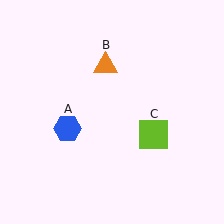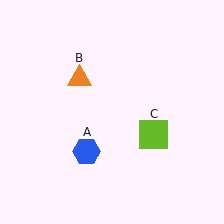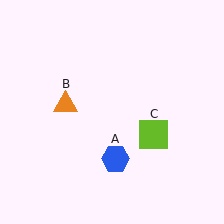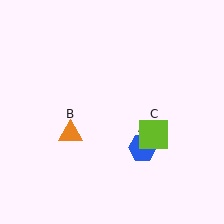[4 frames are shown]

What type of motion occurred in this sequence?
The blue hexagon (object A), orange triangle (object B) rotated counterclockwise around the center of the scene.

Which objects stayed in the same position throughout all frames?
Lime square (object C) remained stationary.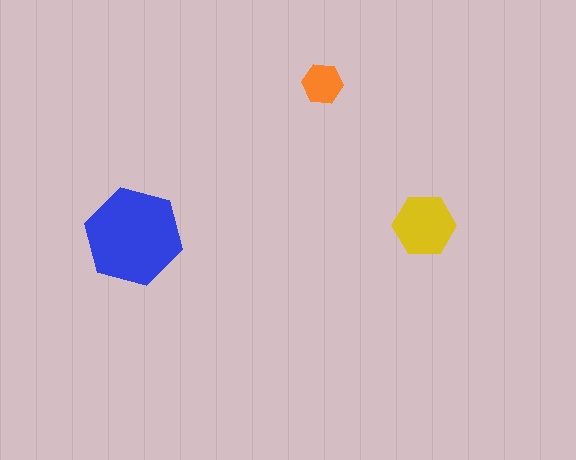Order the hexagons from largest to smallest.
the blue one, the yellow one, the orange one.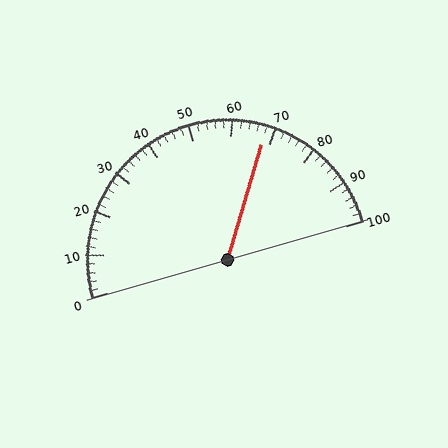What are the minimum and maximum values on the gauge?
The gauge ranges from 0 to 100.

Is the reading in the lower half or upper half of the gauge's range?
The reading is in the upper half of the range (0 to 100).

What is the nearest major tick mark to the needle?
The nearest major tick mark is 70.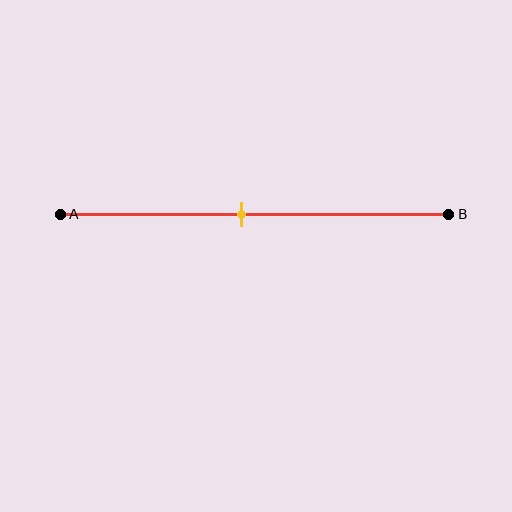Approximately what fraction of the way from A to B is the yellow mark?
The yellow mark is approximately 45% of the way from A to B.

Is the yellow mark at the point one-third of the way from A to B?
No, the mark is at about 45% from A, not at the 33% one-third point.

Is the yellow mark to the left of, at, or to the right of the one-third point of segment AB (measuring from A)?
The yellow mark is to the right of the one-third point of segment AB.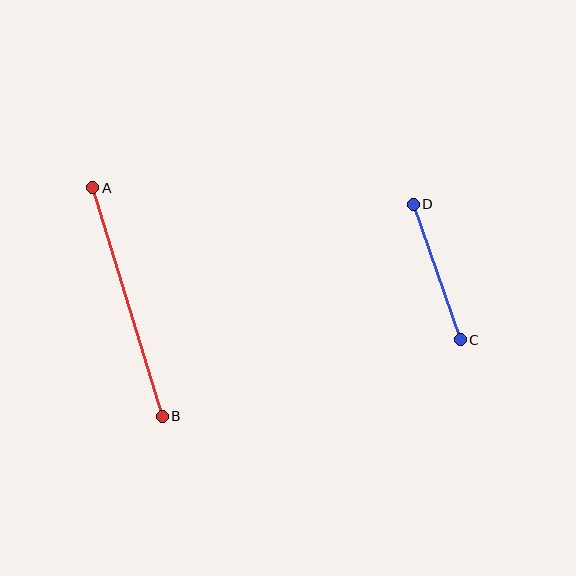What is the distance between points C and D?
The distance is approximately 143 pixels.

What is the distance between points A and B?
The distance is approximately 239 pixels.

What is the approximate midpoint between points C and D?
The midpoint is at approximately (437, 272) pixels.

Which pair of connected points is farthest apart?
Points A and B are farthest apart.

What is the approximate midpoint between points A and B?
The midpoint is at approximately (128, 302) pixels.